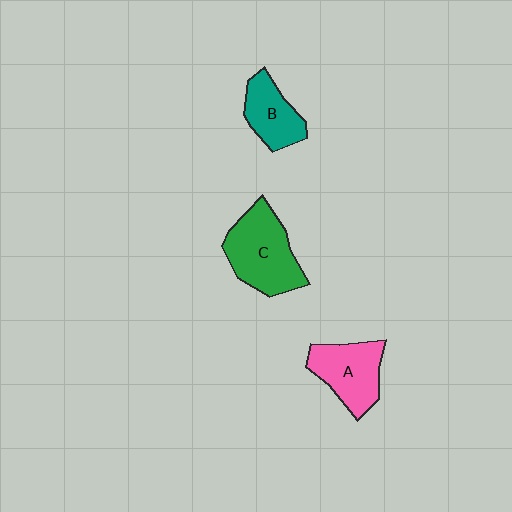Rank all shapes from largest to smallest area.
From largest to smallest: C (green), A (pink), B (teal).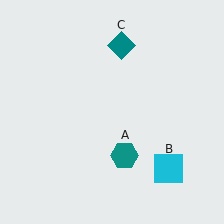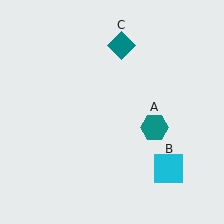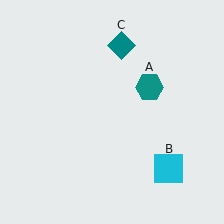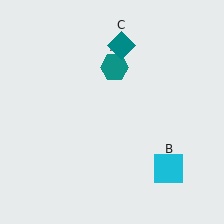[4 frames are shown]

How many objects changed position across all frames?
1 object changed position: teal hexagon (object A).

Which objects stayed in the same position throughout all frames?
Cyan square (object B) and teal diamond (object C) remained stationary.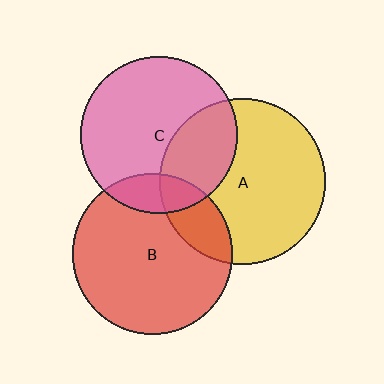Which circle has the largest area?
Circle A (yellow).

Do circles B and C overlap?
Yes.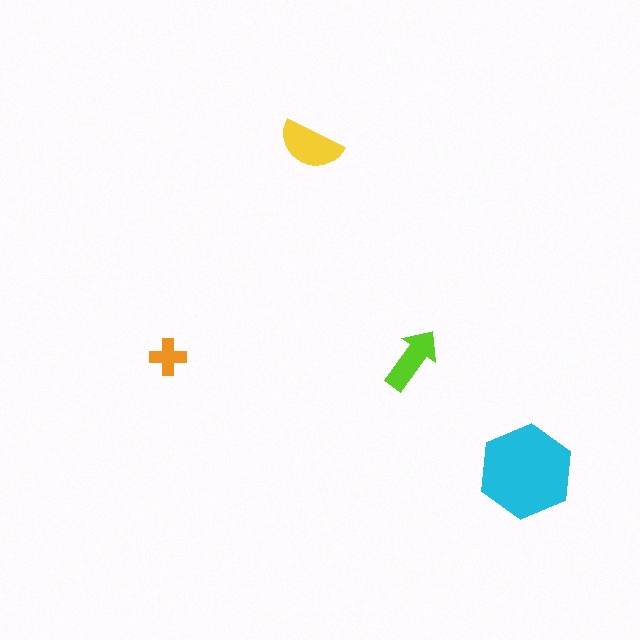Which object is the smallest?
The orange cross.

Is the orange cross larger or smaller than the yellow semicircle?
Smaller.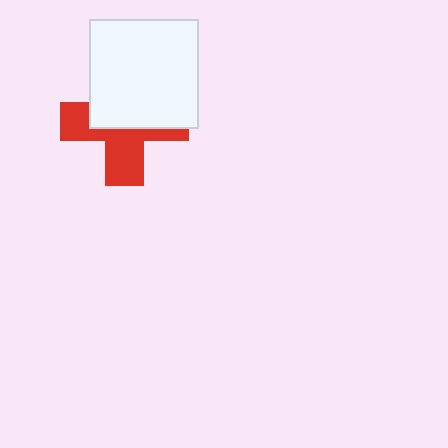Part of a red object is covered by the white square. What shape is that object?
It is a cross.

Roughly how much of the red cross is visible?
About half of it is visible (roughly 48%).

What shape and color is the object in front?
The object in front is a white square.